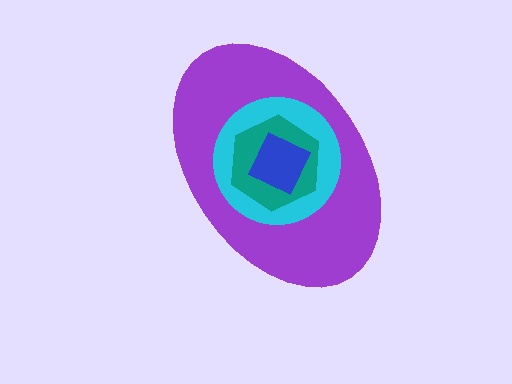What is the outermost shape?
The purple ellipse.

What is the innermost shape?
The blue square.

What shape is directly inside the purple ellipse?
The cyan circle.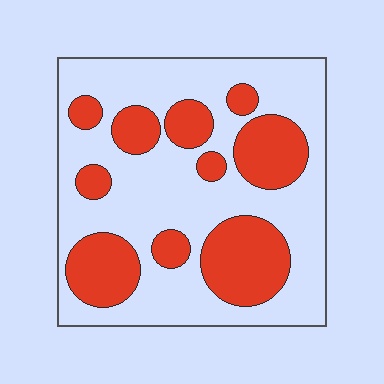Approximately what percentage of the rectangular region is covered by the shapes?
Approximately 35%.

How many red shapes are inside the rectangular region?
10.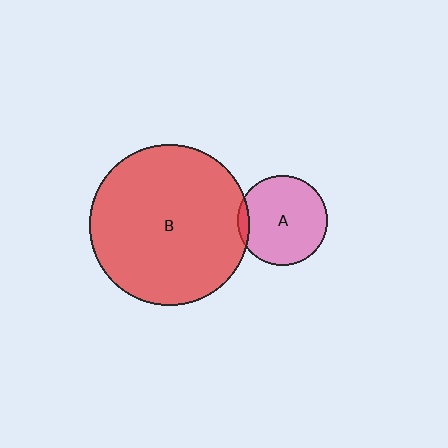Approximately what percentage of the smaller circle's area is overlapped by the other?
Approximately 5%.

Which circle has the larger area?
Circle B (red).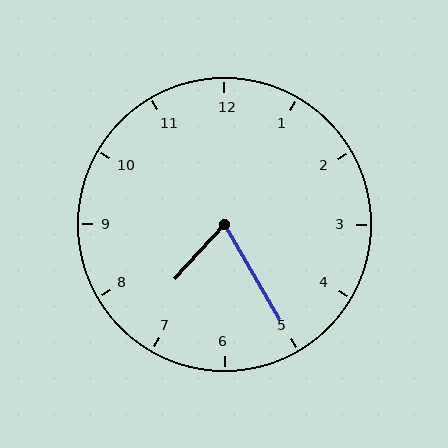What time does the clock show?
7:25.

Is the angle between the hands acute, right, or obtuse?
It is acute.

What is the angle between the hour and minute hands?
Approximately 72 degrees.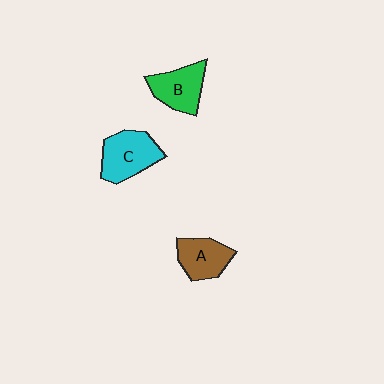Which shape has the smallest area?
Shape A (brown).